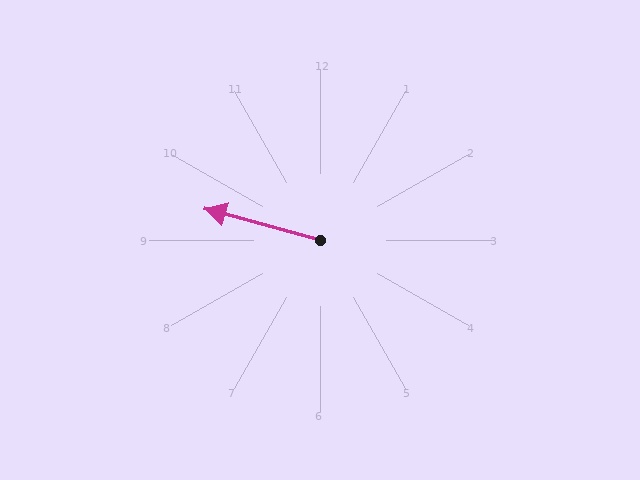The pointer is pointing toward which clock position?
Roughly 10 o'clock.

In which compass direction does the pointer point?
West.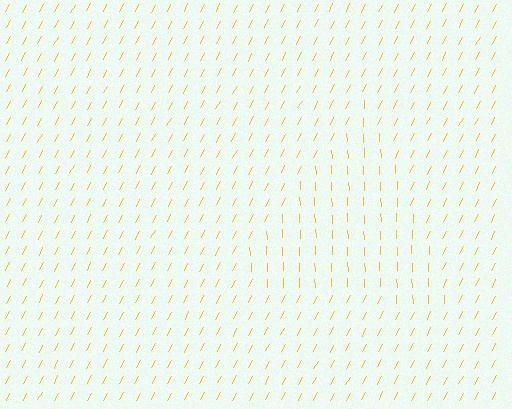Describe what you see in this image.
The image is filled with small yellow line segments. A triangle region in the image has lines oriented differently from the surrounding lines, creating a visible texture boundary.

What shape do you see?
I see a triangle.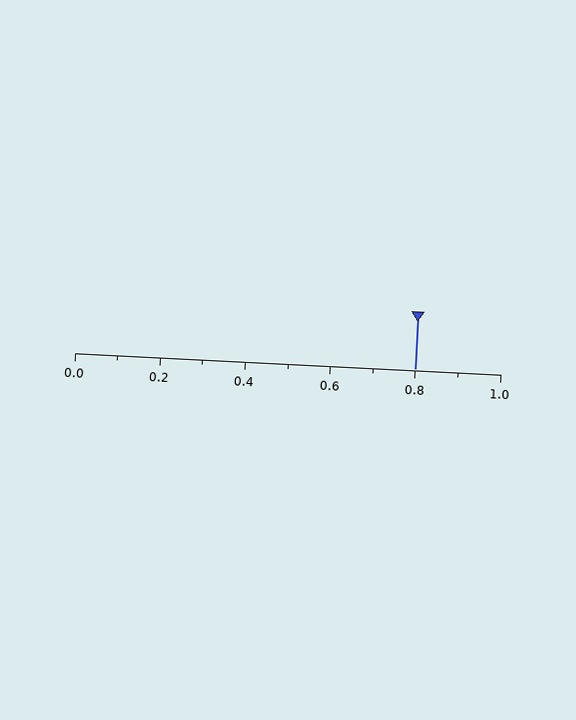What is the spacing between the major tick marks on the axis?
The major ticks are spaced 0.2 apart.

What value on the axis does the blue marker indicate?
The marker indicates approximately 0.8.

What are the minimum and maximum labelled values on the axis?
The axis runs from 0.0 to 1.0.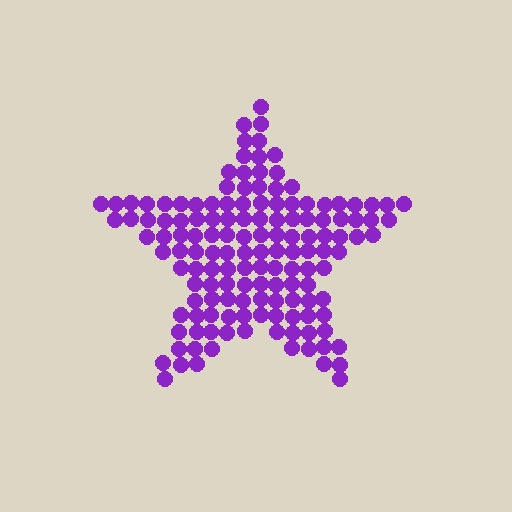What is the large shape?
The large shape is a star.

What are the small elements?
The small elements are circles.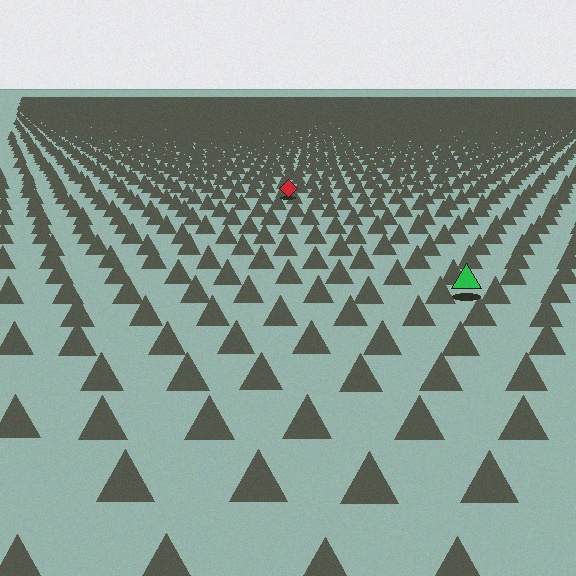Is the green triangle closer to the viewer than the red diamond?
Yes. The green triangle is closer — you can tell from the texture gradient: the ground texture is coarser near it.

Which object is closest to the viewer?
The green triangle is closest. The texture marks near it are larger and more spread out.